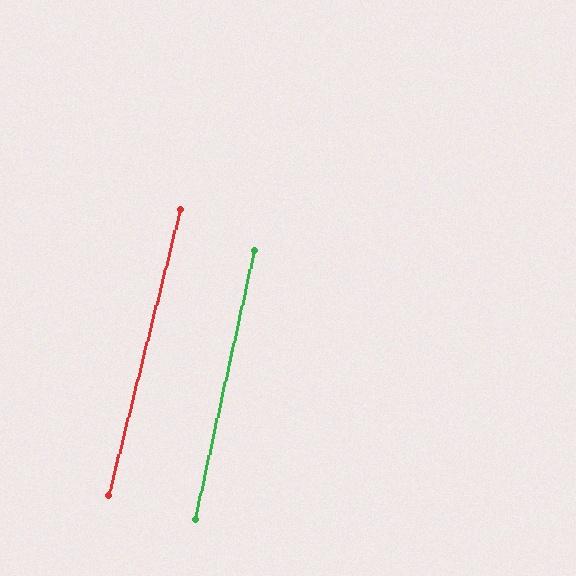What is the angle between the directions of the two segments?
Approximately 2 degrees.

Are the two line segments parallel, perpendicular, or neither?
Parallel — their directions differ by only 1.5°.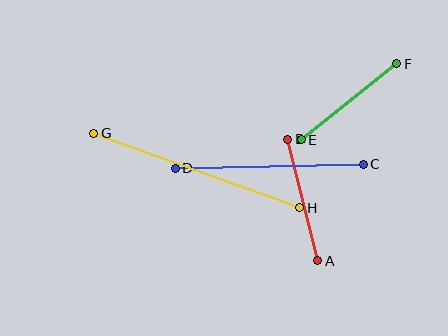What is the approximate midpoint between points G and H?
The midpoint is at approximately (197, 171) pixels.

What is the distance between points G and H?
The distance is approximately 219 pixels.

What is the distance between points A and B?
The distance is approximately 125 pixels.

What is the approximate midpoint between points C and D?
The midpoint is at approximately (269, 166) pixels.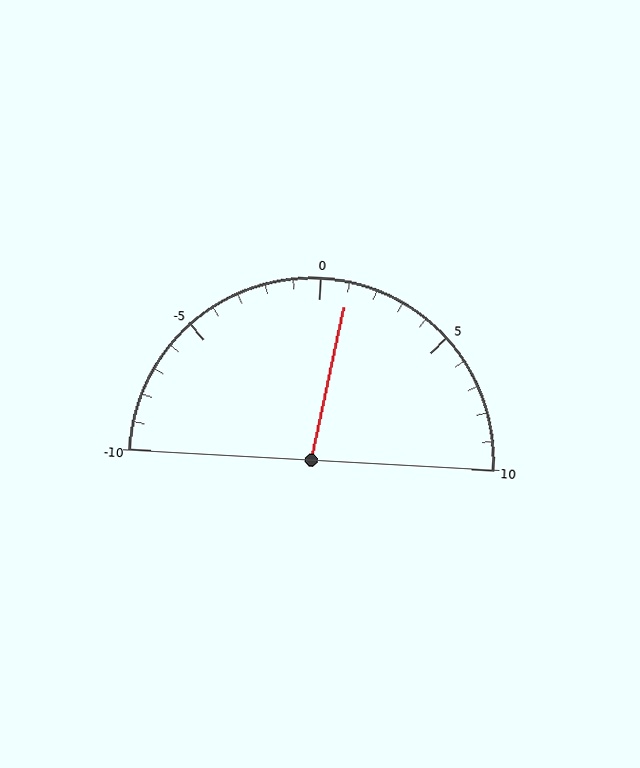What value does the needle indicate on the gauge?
The needle indicates approximately 1.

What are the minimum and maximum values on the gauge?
The gauge ranges from -10 to 10.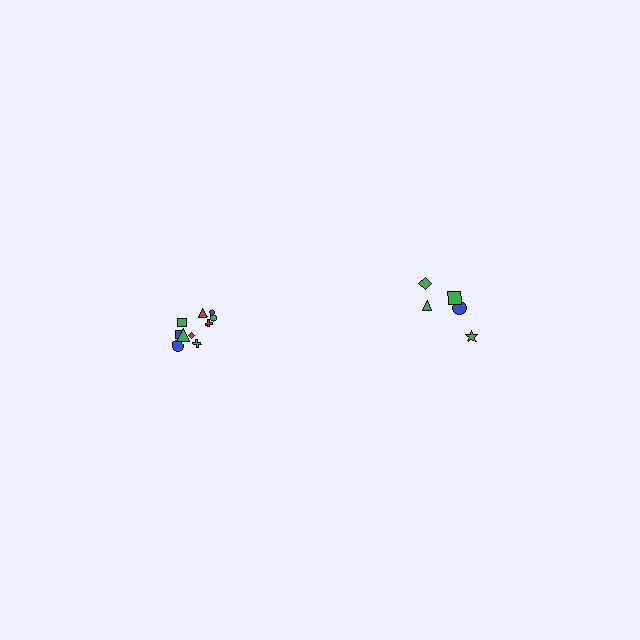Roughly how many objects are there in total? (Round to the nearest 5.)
Roughly 15 objects in total.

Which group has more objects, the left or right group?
The left group.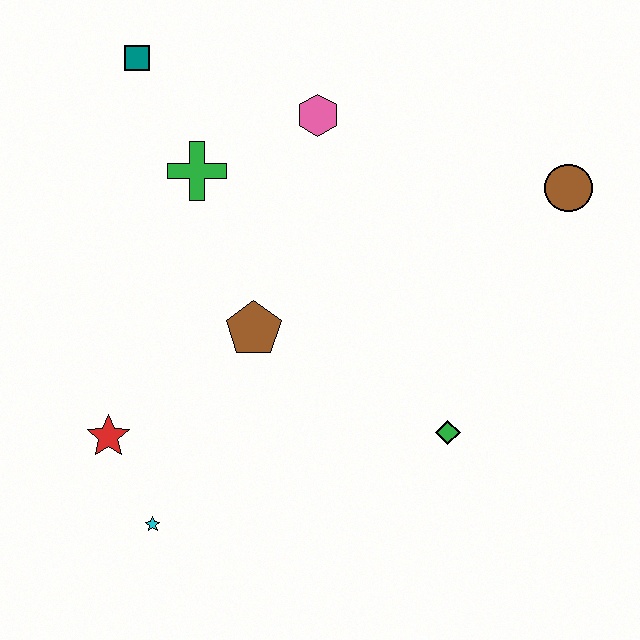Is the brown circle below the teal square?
Yes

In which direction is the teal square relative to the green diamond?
The teal square is above the green diamond.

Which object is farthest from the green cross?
The brown circle is farthest from the green cross.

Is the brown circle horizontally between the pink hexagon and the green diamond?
No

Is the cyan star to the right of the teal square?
Yes